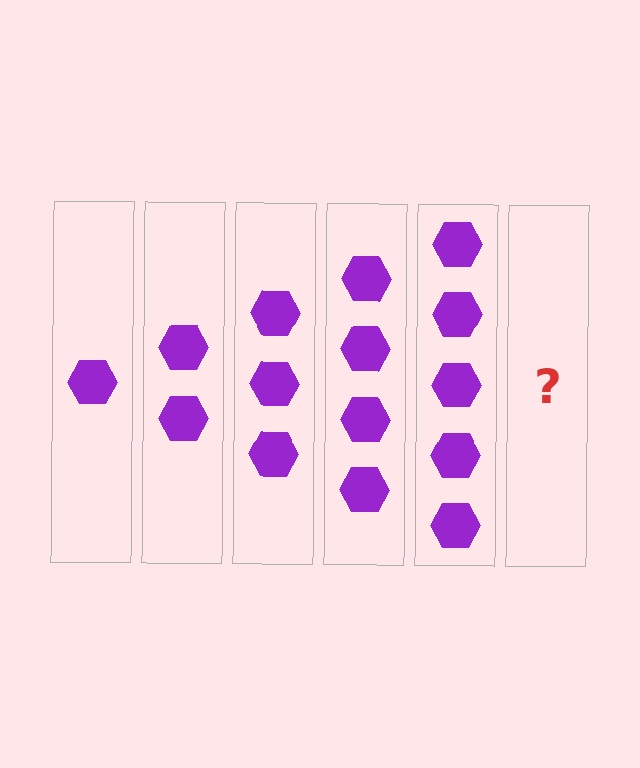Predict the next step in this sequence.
The next step is 6 hexagons.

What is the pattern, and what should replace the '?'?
The pattern is that each step adds one more hexagon. The '?' should be 6 hexagons.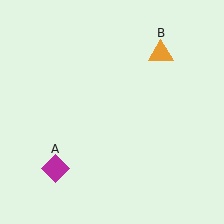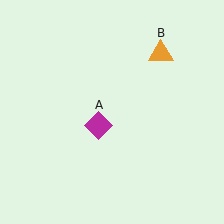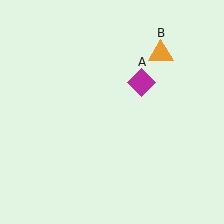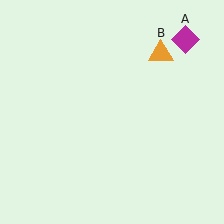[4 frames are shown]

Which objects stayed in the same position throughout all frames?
Orange triangle (object B) remained stationary.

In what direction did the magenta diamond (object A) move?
The magenta diamond (object A) moved up and to the right.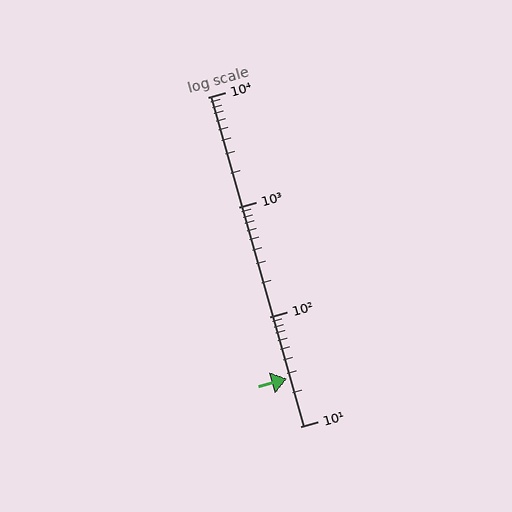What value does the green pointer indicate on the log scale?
The pointer indicates approximately 27.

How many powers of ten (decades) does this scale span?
The scale spans 3 decades, from 10 to 10000.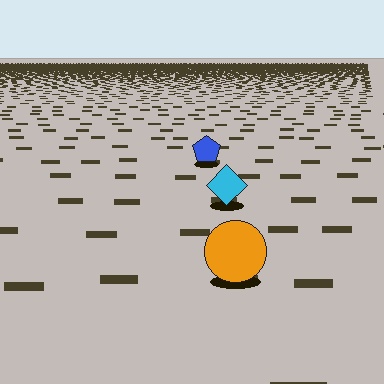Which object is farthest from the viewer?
The blue pentagon is farthest from the viewer. It appears smaller and the ground texture around it is denser.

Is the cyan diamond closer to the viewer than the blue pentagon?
Yes. The cyan diamond is closer — you can tell from the texture gradient: the ground texture is coarser near it.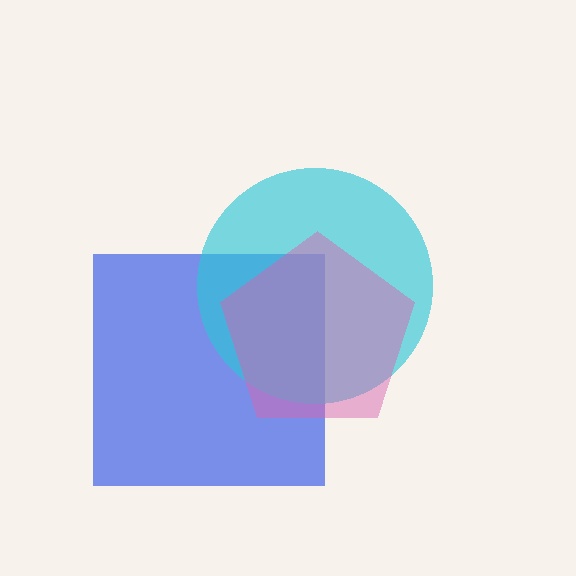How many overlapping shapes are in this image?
There are 3 overlapping shapes in the image.